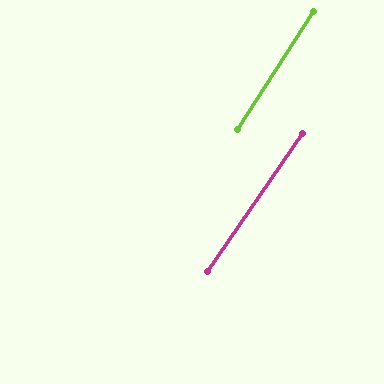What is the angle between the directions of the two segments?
Approximately 2 degrees.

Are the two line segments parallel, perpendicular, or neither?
Parallel — their directions differ by only 1.7°.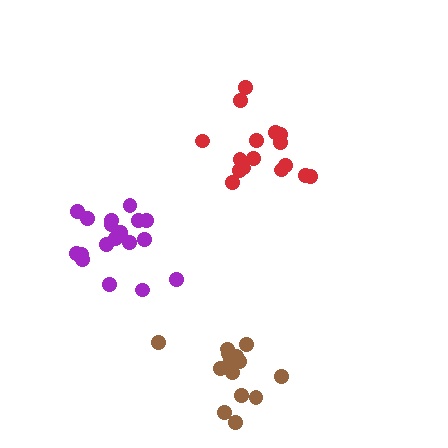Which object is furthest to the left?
The purple cluster is leftmost.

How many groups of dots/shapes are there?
There are 3 groups.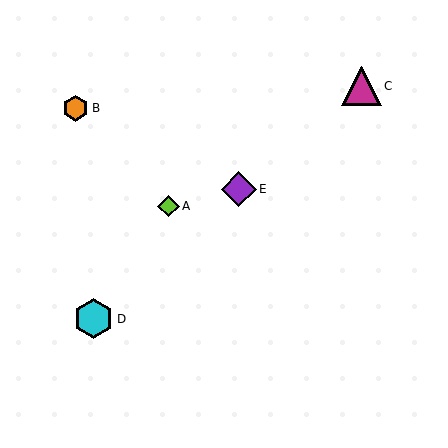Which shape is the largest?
The cyan hexagon (labeled D) is the largest.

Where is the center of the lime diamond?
The center of the lime diamond is at (169, 206).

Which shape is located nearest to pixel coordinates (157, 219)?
The lime diamond (labeled A) at (169, 206) is nearest to that location.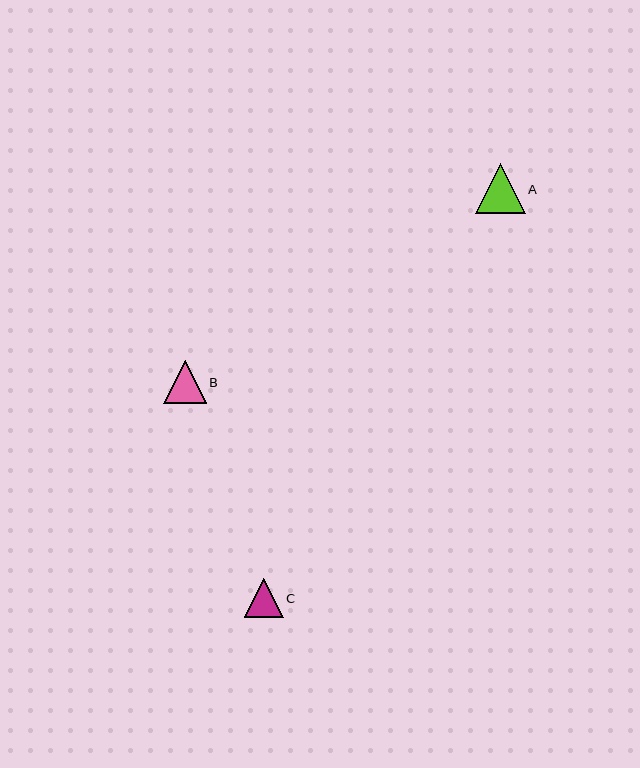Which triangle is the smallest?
Triangle C is the smallest with a size of approximately 38 pixels.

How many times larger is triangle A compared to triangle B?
Triangle A is approximately 1.2 times the size of triangle B.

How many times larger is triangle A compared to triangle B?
Triangle A is approximately 1.2 times the size of triangle B.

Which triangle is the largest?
Triangle A is the largest with a size of approximately 50 pixels.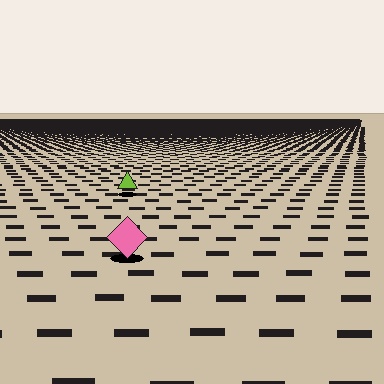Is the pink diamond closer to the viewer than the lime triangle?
Yes. The pink diamond is closer — you can tell from the texture gradient: the ground texture is coarser near it.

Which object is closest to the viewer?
The pink diamond is closest. The texture marks near it are larger and more spread out.